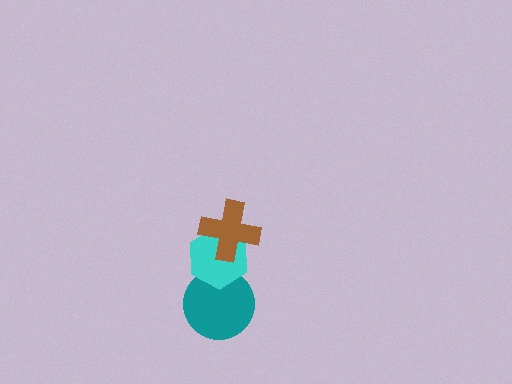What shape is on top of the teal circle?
The cyan hexagon is on top of the teal circle.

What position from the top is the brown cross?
The brown cross is 1st from the top.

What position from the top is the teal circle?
The teal circle is 3rd from the top.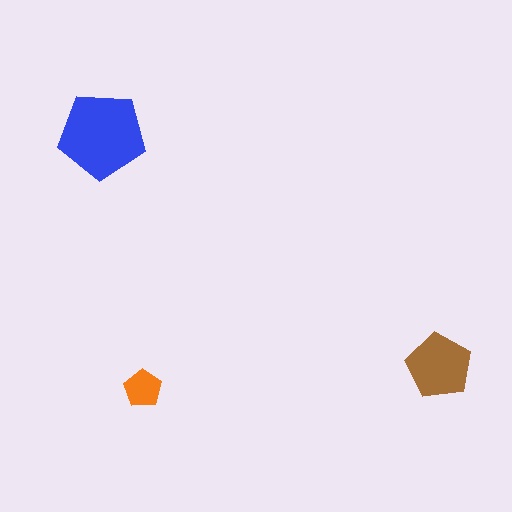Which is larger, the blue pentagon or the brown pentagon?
The blue one.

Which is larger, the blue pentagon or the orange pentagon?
The blue one.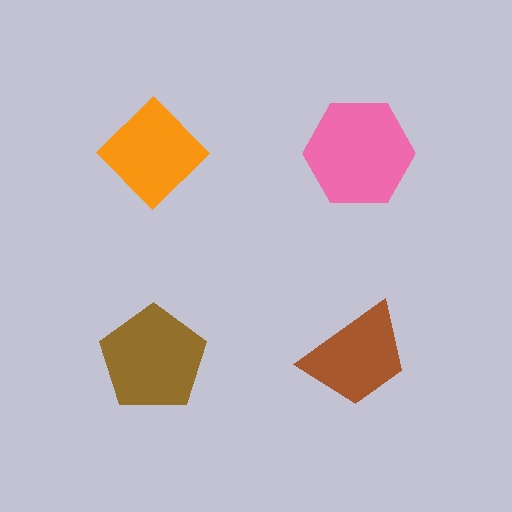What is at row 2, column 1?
A brown pentagon.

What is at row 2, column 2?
A brown trapezoid.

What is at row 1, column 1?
An orange diamond.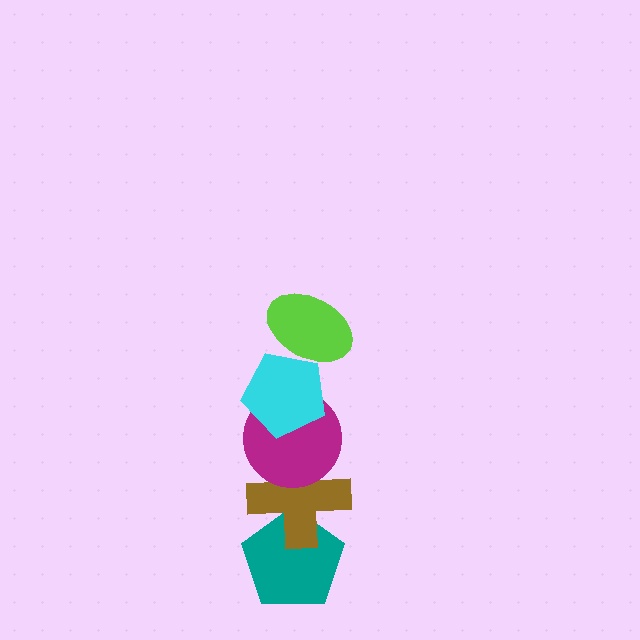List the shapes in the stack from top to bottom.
From top to bottom: the lime ellipse, the cyan pentagon, the magenta circle, the brown cross, the teal pentagon.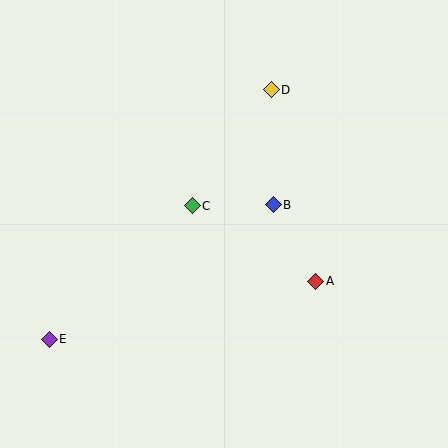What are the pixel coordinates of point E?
Point E is at (49, 339).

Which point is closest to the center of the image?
Point C at (192, 206) is closest to the center.